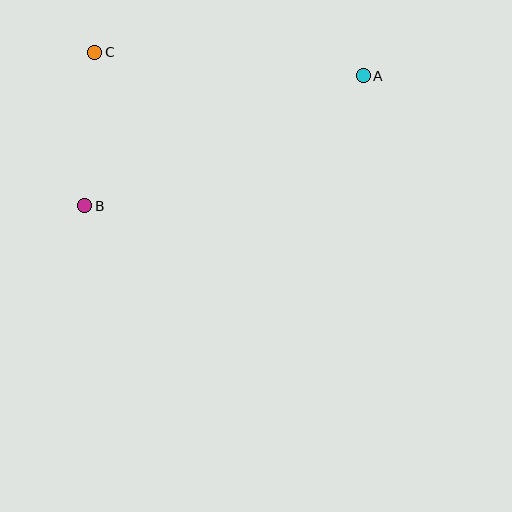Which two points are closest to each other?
Points B and C are closest to each other.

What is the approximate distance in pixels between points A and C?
The distance between A and C is approximately 270 pixels.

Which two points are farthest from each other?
Points A and B are farthest from each other.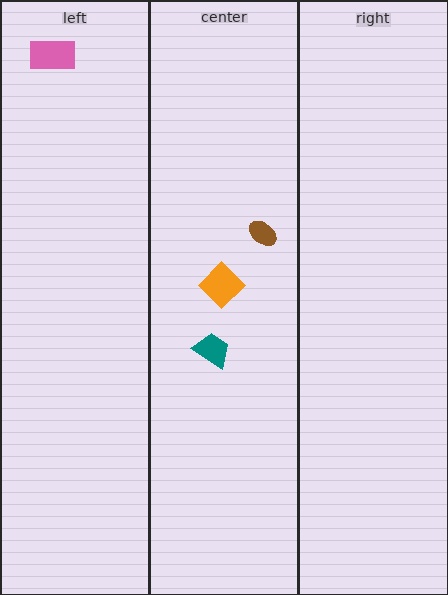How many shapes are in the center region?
3.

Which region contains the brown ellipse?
The center region.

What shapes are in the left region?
The pink rectangle.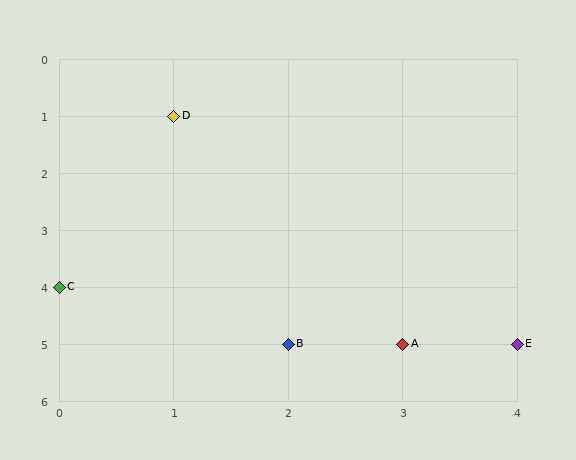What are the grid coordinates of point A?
Point A is at grid coordinates (3, 5).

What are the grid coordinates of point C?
Point C is at grid coordinates (0, 4).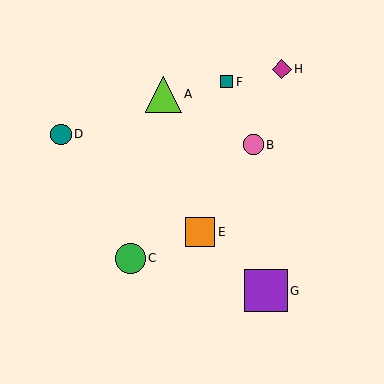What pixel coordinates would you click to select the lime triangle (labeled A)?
Click at (163, 94) to select the lime triangle A.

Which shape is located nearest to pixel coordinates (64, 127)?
The teal circle (labeled D) at (61, 134) is nearest to that location.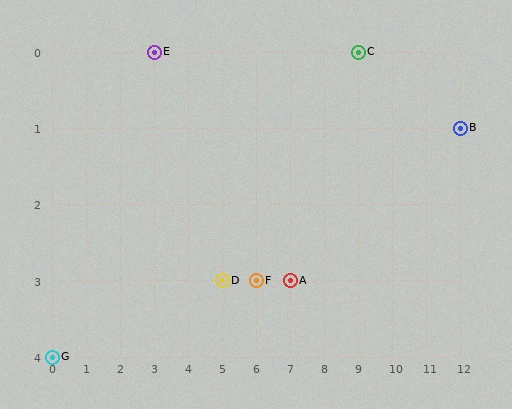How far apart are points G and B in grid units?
Points G and B are 12 columns and 3 rows apart (about 12.4 grid units diagonally).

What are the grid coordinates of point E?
Point E is at grid coordinates (3, 0).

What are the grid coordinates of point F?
Point F is at grid coordinates (6, 3).